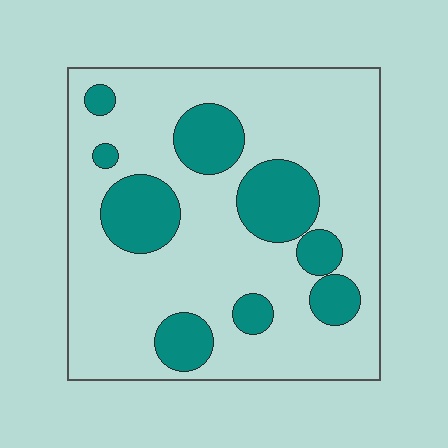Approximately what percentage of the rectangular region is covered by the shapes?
Approximately 25%.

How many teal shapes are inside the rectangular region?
9.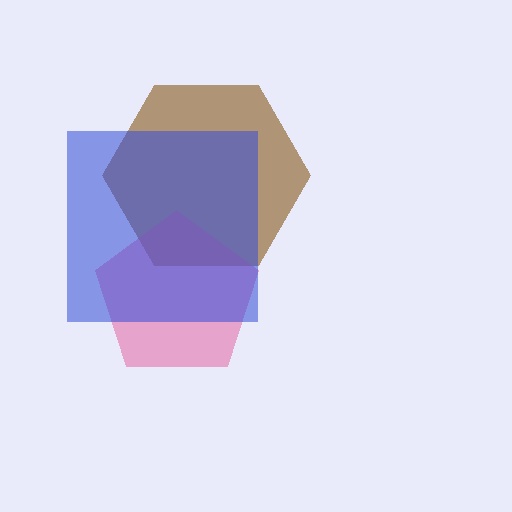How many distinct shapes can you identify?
There are 3 distinct shapes: a brown hexagon, a pink pentagon, a blue square.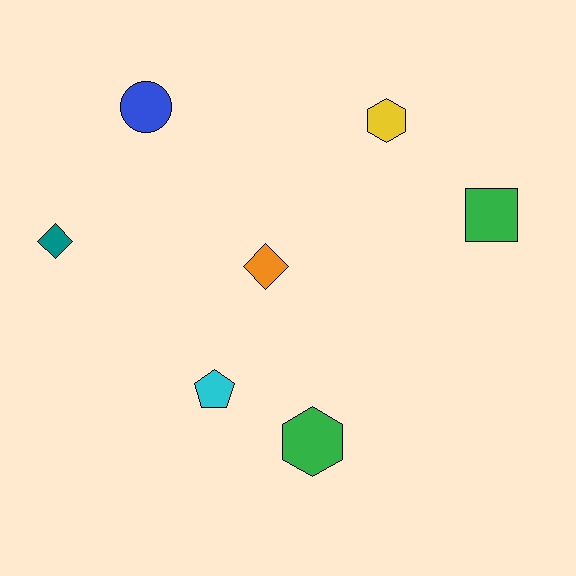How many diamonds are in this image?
There are 2 diamonds.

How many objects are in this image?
There are 7 objects.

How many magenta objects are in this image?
There are no magenta objects.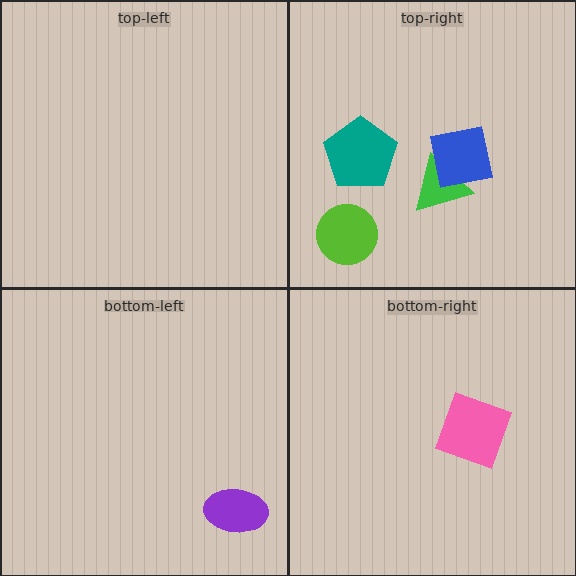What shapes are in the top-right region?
The lime circle, the green triangle, the teal pentagon, the blue square.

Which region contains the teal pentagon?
The top-right region.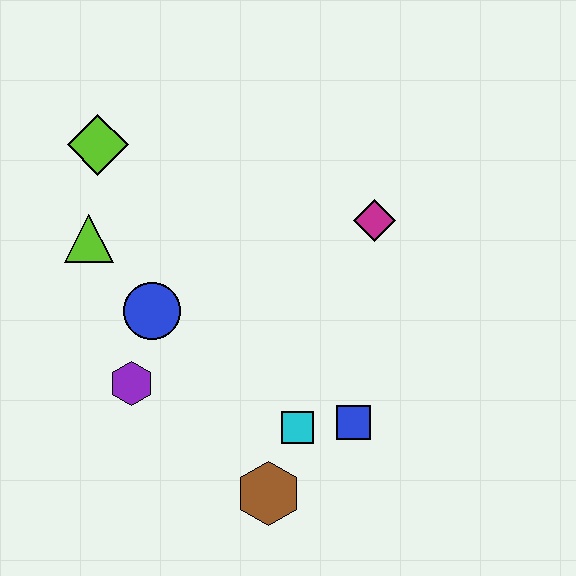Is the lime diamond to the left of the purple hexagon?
Yes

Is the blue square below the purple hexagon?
Yes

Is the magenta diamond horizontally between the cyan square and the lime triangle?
No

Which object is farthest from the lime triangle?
The blue square is farthest from the lime triangle.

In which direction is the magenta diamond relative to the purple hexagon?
The magenta diamond is to the right of the purple hexagon.